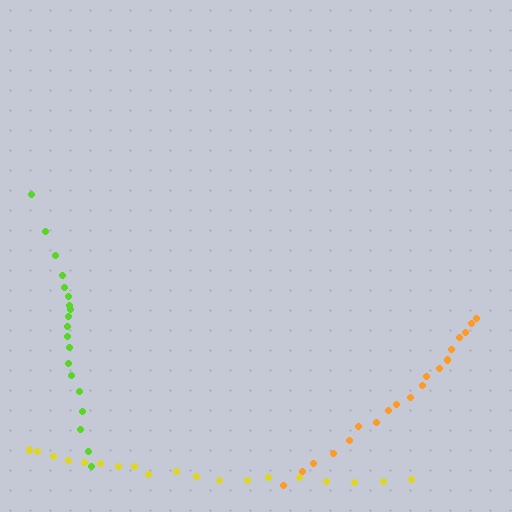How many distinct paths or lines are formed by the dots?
There are 3 distinct paths.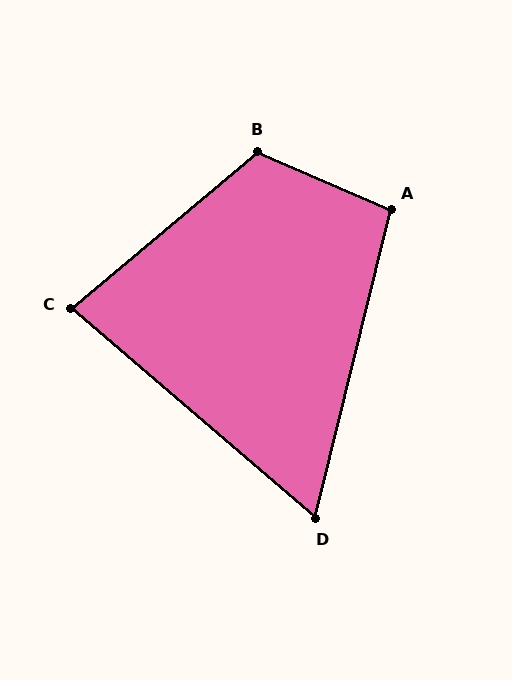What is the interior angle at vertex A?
Approximately 99 degrees (obtuse).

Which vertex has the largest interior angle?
B, at approximately 117 degrees.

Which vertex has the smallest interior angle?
D, at approximately 63 degrees.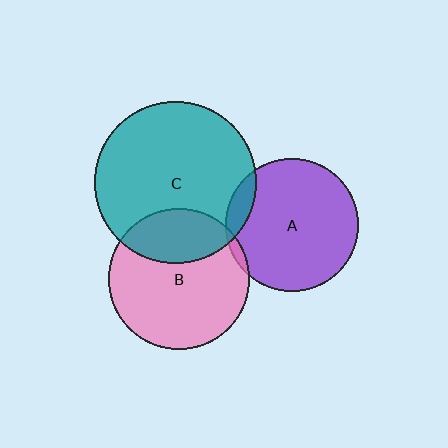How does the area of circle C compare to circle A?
Approximately 1.5 times.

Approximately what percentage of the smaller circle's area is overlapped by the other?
Approximately 10%.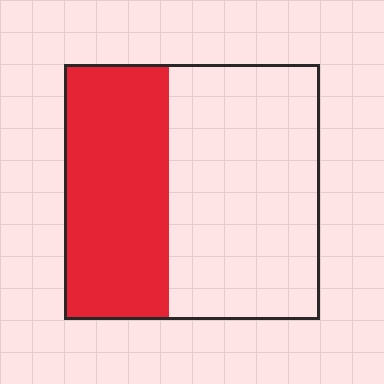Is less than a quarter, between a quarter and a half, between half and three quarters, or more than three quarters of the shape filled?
Between a quarter and a half.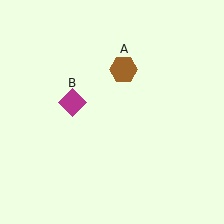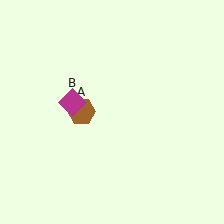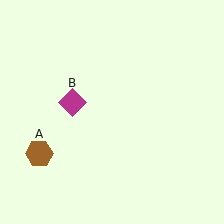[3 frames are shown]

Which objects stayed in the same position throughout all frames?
Magenta diamond (object B) remained stationary.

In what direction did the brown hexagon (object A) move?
The brown hexagon (object A) moved down and to the left.